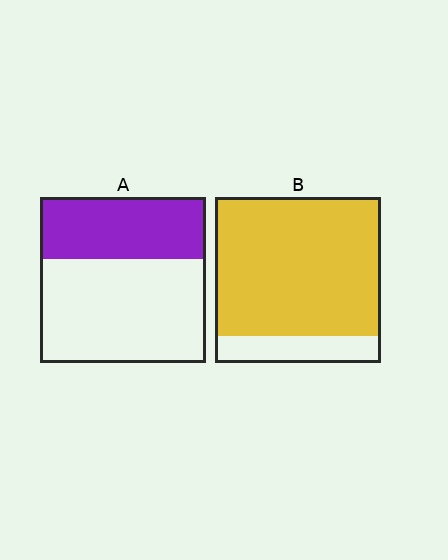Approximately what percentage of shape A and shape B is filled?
A is approximately 35% and B is approximately 85%.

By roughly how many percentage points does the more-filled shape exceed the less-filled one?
By roughly 45 percentage points (B over A).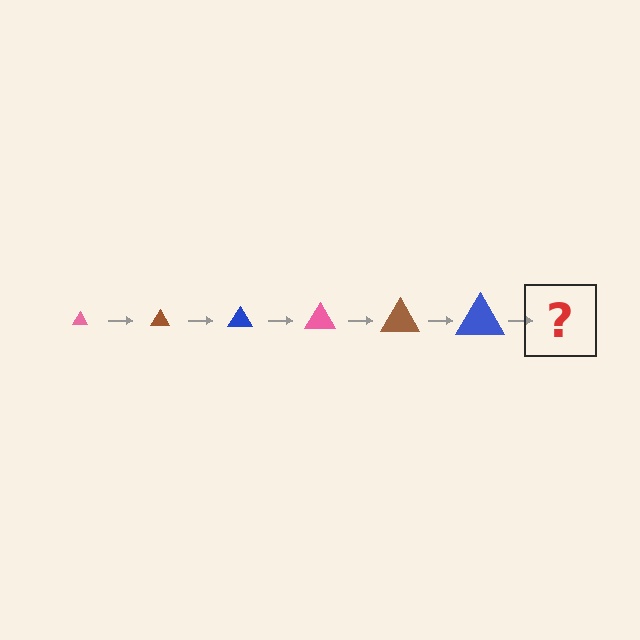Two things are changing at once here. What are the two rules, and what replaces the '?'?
The two rules are that the triangle grows larger each step and the color cycles through pink, brown, and blue. The '?' should be a pink triangle, larger than the previous one.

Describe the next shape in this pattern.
It should be a pink triangle, larger than the previous one.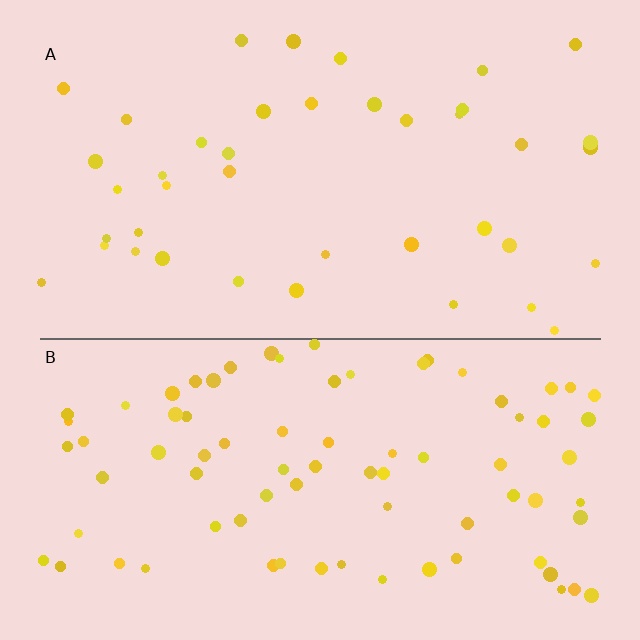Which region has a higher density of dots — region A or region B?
B (the bottom).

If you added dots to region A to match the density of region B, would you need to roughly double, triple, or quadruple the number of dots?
Approximately double.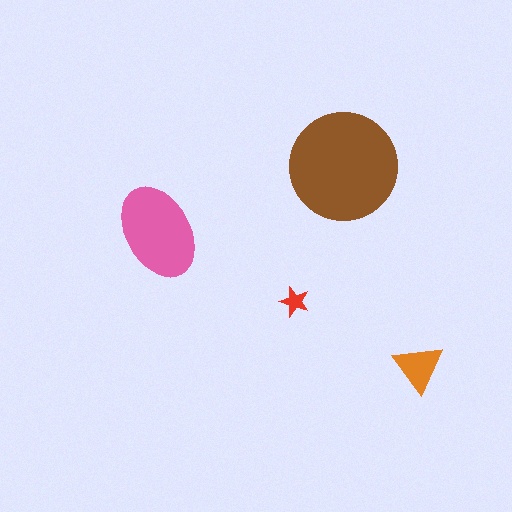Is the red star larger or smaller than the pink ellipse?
Smaller.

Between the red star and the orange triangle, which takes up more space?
The orange triangle.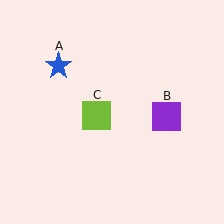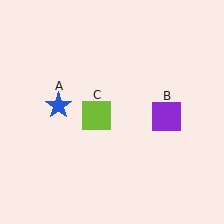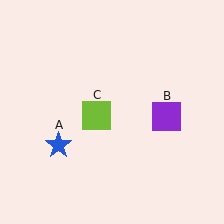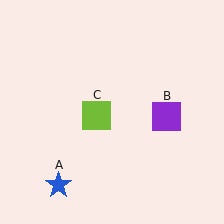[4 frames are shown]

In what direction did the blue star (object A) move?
The blue star (object A) moved down.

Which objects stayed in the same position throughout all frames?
Purple square (object B) and lime square (object C) remained stationary.